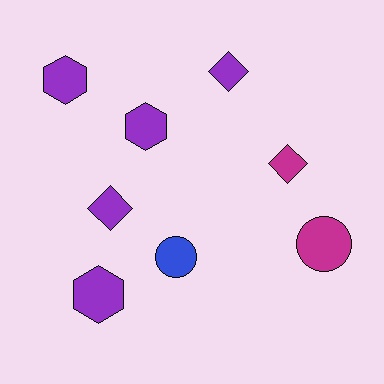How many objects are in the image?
There are 8 objects.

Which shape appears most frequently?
Hexagon, with 3 objects.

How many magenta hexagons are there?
There are no magenta hexagons.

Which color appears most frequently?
Purple, with 5 objects.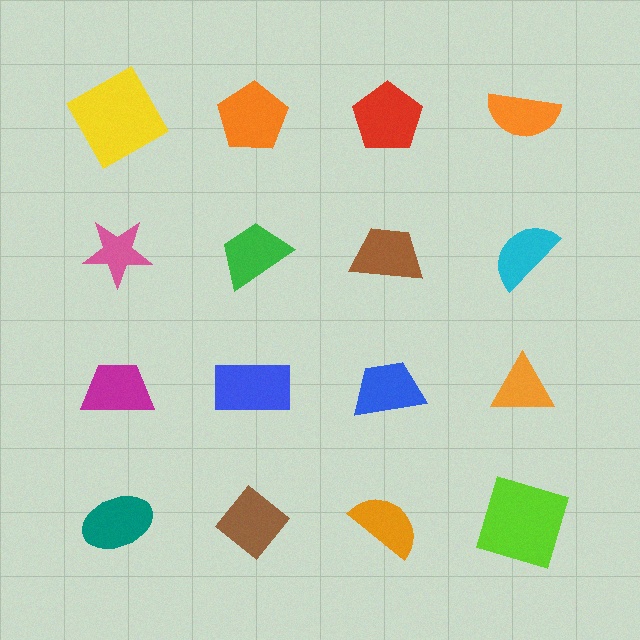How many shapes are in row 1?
4 shapes.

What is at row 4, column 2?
A brown diamond.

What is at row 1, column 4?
An orange semicircle.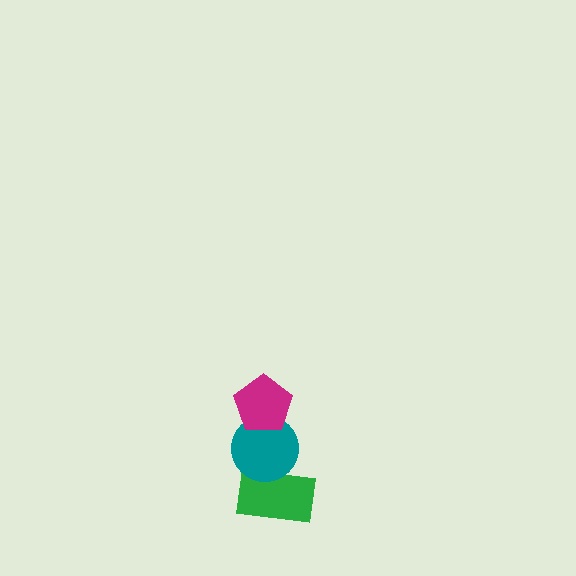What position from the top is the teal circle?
The teal circle is 2nd from the top.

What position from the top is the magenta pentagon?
The magenta pentagon is 1st from the top.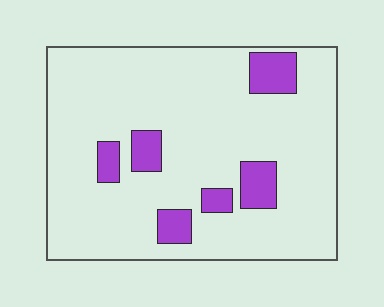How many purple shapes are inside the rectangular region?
6.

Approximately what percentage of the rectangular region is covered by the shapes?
Approximately 15%.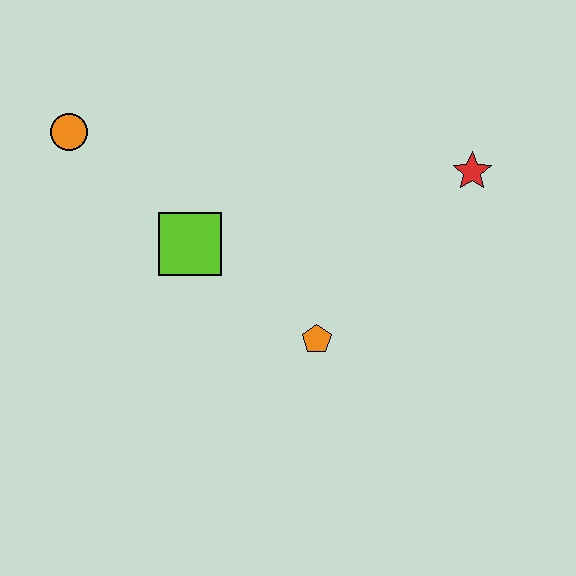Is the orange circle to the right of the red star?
No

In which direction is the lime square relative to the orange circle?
The lime square is to the right of the orange circle.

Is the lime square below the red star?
Yes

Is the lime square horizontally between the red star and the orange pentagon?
No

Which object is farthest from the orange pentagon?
The orange circle is farthest from the orange pentagon.